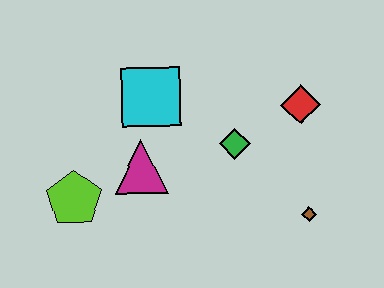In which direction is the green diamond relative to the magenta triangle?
The green diamond is to the right of the magenta triangle.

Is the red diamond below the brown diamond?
No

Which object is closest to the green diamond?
The red diamond is closest to the green diamond.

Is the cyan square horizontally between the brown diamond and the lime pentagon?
Yes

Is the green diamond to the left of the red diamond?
Yes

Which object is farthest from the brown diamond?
The lime pentagon is farthest from the brown diamond.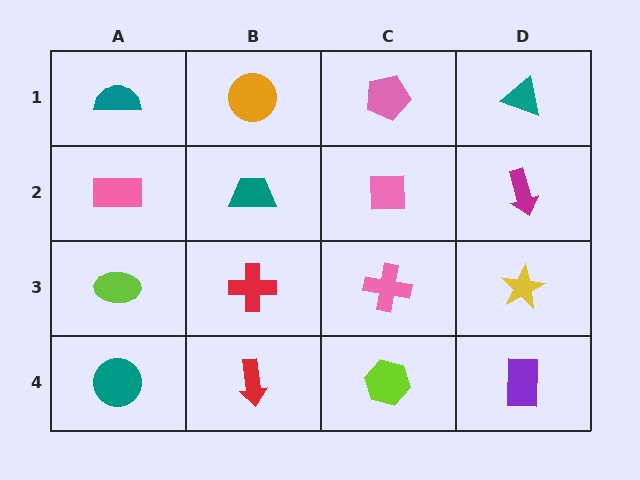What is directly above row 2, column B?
An orange circle.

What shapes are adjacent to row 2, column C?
A pink pentagon (row 1, column C), a pink cross (row 3, column C), a teal trapezoid (row 2, column B), a magenta arrow (row 2, column D).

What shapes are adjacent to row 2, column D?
A teal triangle (row 1, column D), a yellow star (row 3, column D), a pink square (row 2, column C).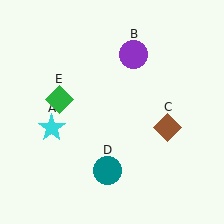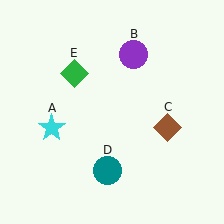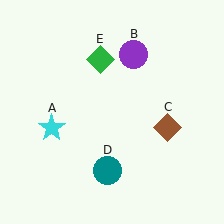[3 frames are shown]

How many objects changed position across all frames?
1 object changed position: green diamond (object E).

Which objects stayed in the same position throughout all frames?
Cyan star (object A) and purple circle (object B) and brown diamond (object C) and teal circle (object D) remained stationary.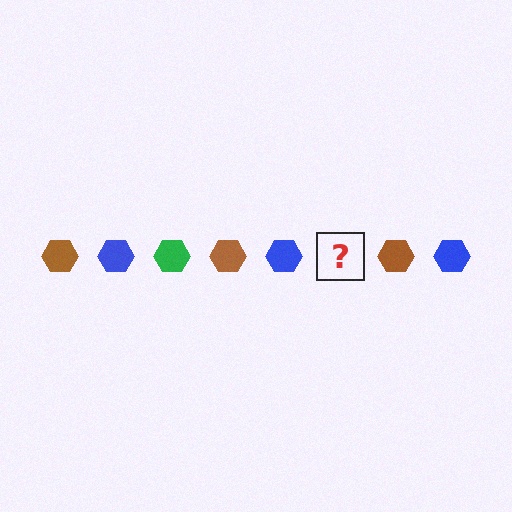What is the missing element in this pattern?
The missing element is a green hexagon.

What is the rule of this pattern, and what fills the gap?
The rule is that the pattern cycles through brown, blue, green hexagons. The gap should be filled with a green hexagon.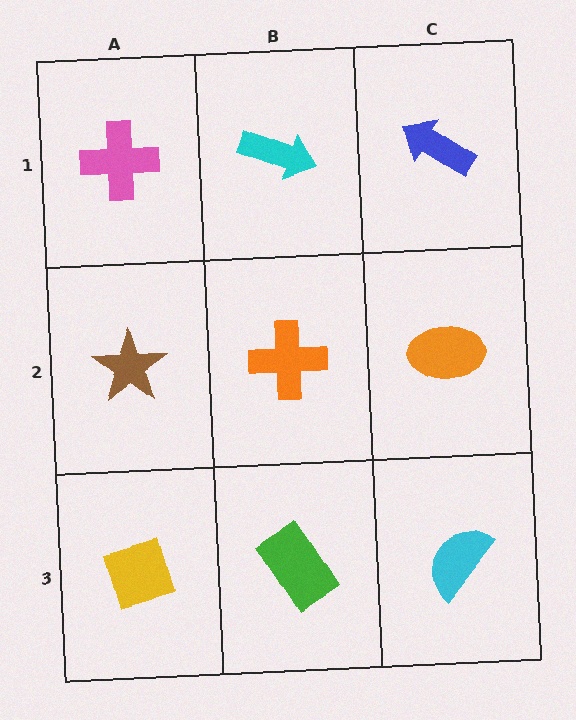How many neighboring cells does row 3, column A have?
2.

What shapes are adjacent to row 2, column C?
A blue arrow (row 1, column C), a cyan semicircle (row 3, column C), an orange cross (row 2, column B).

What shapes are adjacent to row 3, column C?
An orange ellipse (row 2, column C), a green rectangle (row 3, column B).